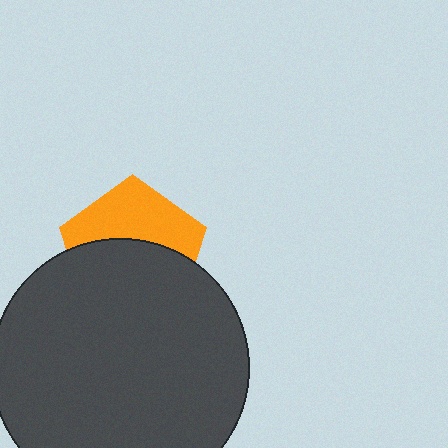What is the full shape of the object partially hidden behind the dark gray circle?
The partially hidden object is an orange pentagon.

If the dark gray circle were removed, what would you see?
You would see the complete orange pentagon.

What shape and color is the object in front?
The object in front is a dark gray circle.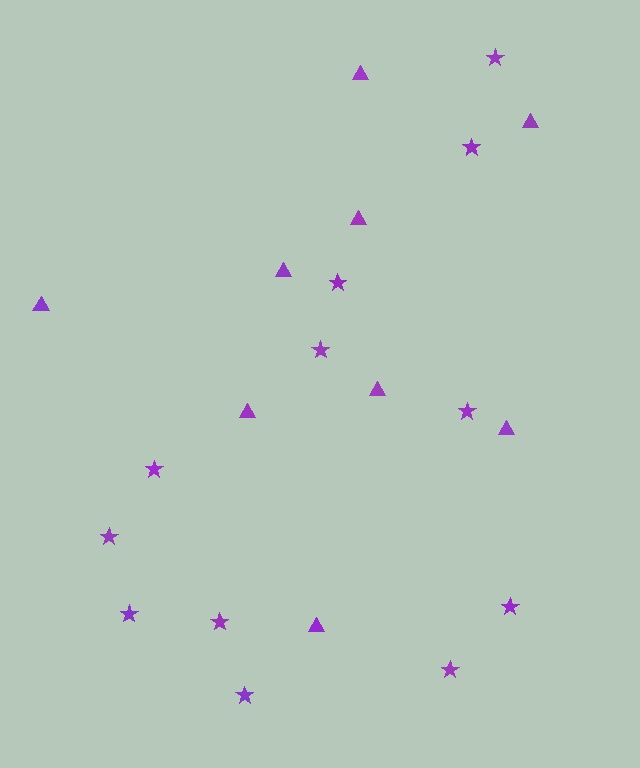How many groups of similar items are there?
There are 2 groups: one group of stars (12) and one group of triangles (9).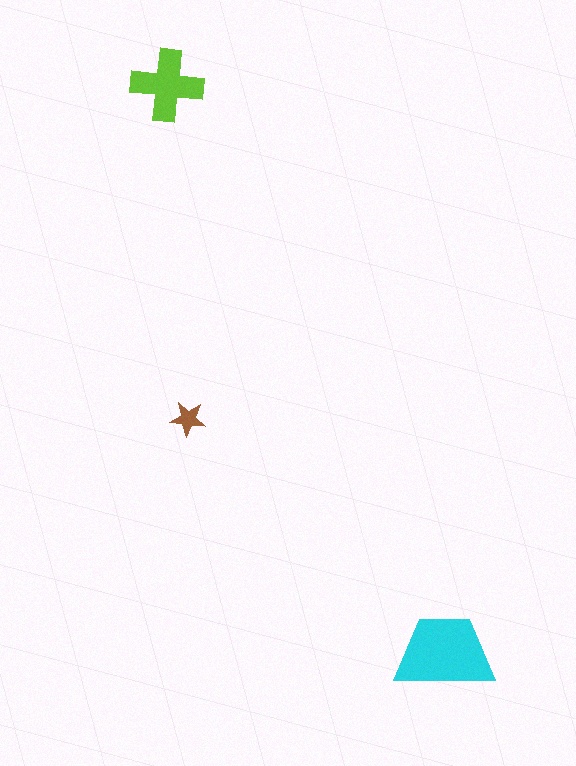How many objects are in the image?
There are 3 objects in the image.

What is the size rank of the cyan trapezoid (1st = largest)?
1st.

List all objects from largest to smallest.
The cyan trapezoid, the lime cross, the brown star.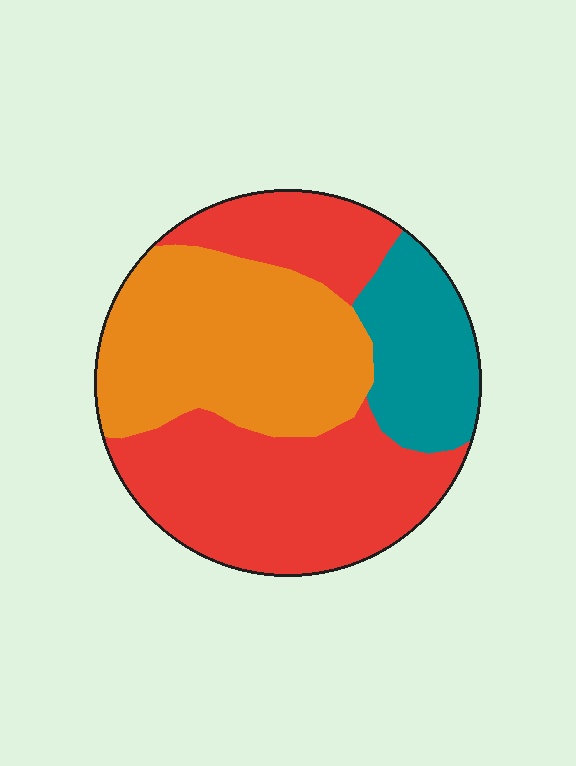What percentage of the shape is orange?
Orange covers around 35% of the shape.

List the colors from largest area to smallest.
From largest to smallest: red, orange, teal.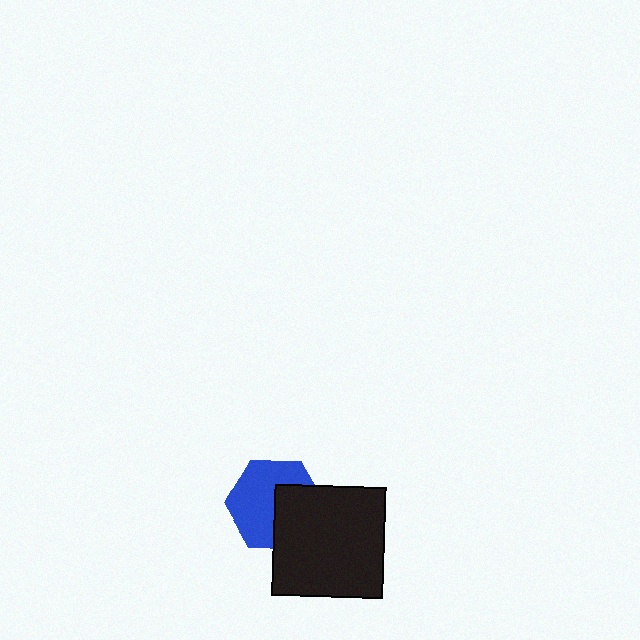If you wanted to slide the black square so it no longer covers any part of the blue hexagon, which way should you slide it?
Slide it toward the lower-right — that is the most direct way to separate the two shapes.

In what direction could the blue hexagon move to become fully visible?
The blue hexagon could move toward the upper-left. That would shift it out from behind the black square entirely.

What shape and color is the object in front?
The object in front is a black square.